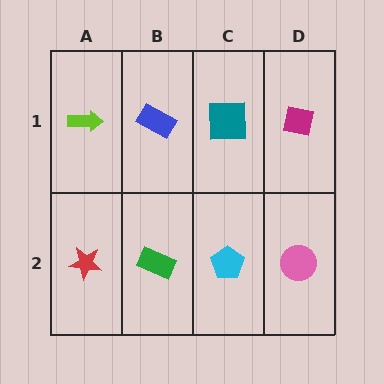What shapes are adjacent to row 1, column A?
A red star (row 2, column A), a blue rectangle (row 1, column B).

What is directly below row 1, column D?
A pink circle.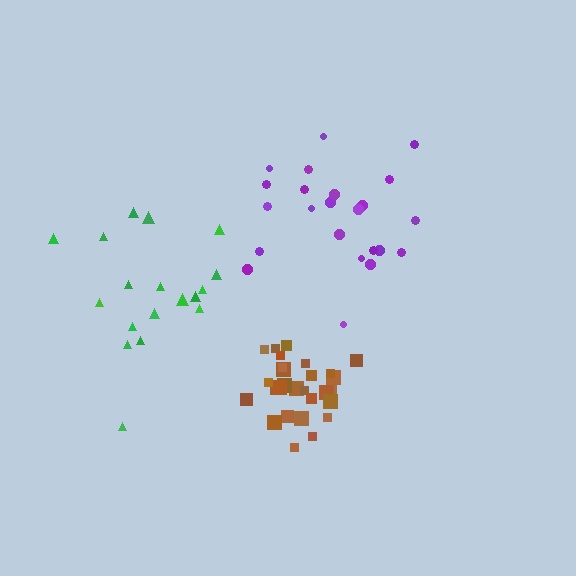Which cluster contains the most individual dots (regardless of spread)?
Brown (29).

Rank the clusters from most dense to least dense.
brown, purple, green.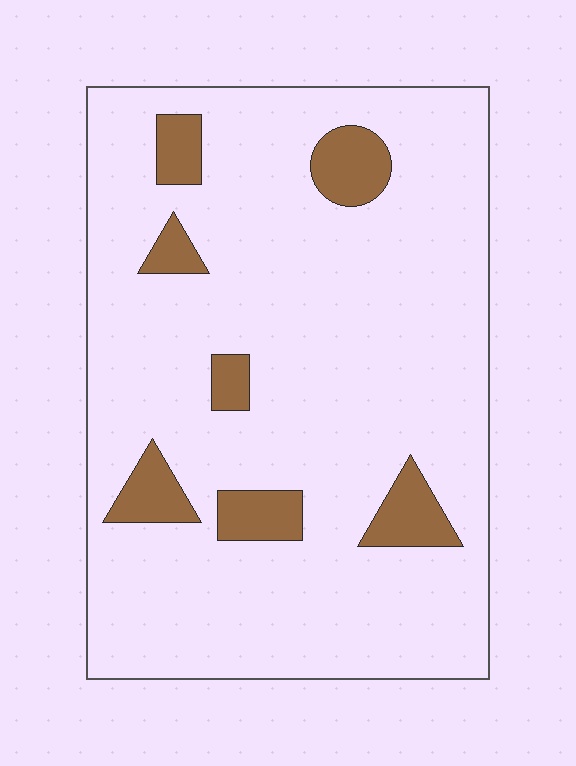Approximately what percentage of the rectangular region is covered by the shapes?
Approximately 10%.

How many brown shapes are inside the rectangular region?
7.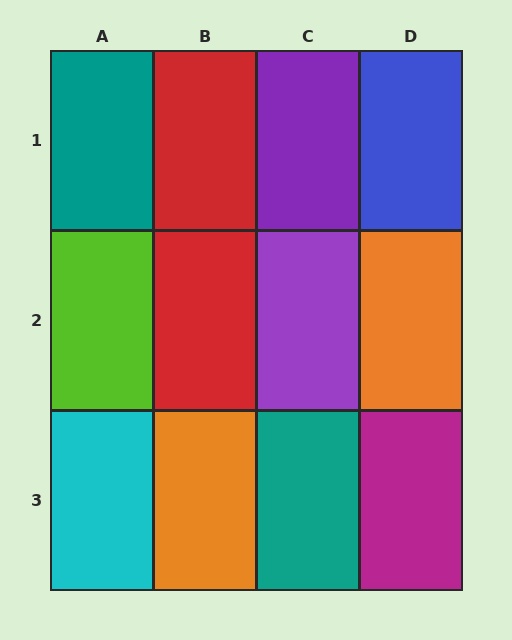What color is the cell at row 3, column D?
Magenta.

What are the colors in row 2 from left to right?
Lime, red, purple, orange.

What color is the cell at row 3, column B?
Orange.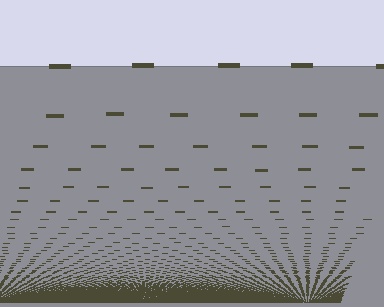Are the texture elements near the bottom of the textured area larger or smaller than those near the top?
Smaller. The gradient is inverted — elements near the bottom are smaller and denser.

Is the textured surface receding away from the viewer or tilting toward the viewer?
The surface appears to tilt toward the viewer. Texture elements get larger and sparser toward the top.